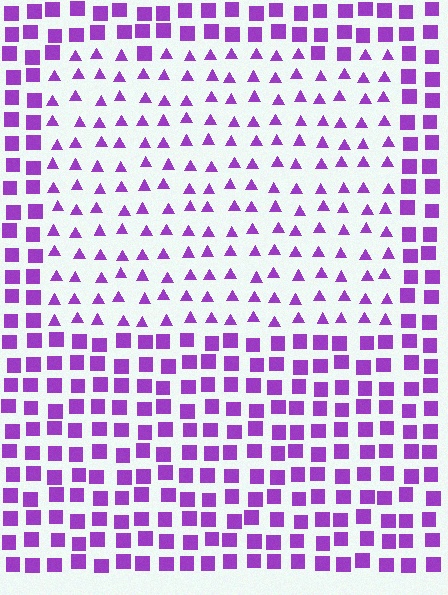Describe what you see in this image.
The image is filled with small purple elements arranged in a uniform grid. A rectangle-shaped region contains triangles, while the surrounding area contains squares. The boundary is defined purely by the change in element shape.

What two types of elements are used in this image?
The image uses triangles inside the rectangle region and squares outside it.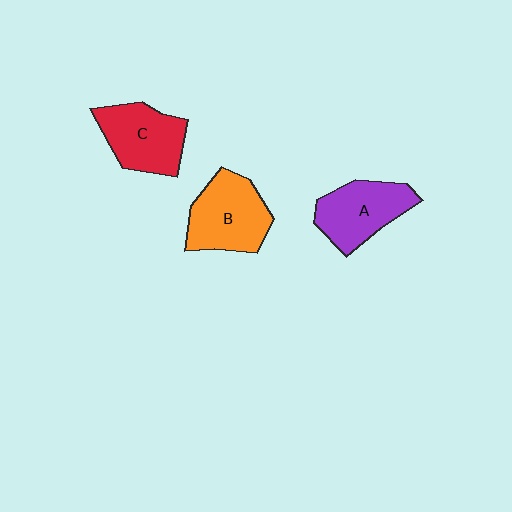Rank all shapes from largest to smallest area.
From largest to smallest: B (orange), C (red), A (purple).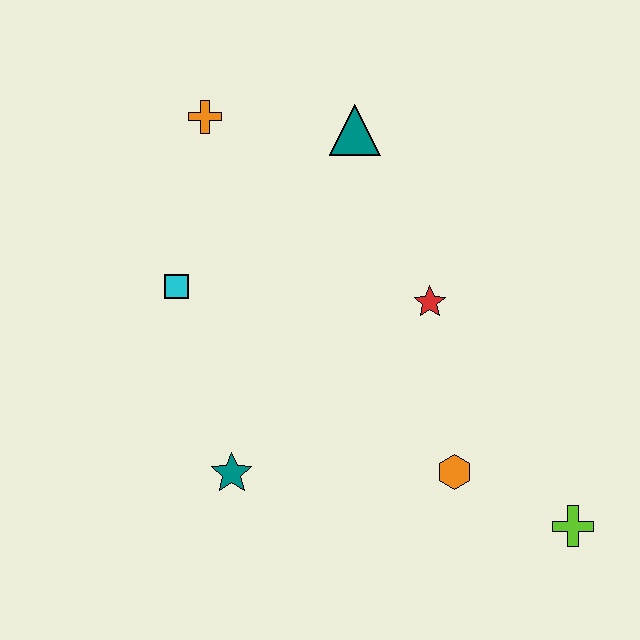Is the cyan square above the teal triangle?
No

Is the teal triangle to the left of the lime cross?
Yes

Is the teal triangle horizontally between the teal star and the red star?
Yes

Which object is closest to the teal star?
The cyan square is closest to the teal star.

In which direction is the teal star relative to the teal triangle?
The teal star is below the teal triangle.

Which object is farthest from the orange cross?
The lime cross is farthest from the orange cross.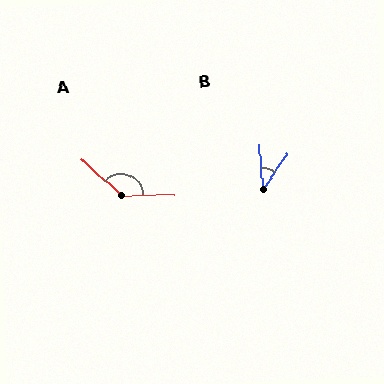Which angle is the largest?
A, at approximately 138 degrees.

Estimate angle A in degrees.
Approximately 138 degrees.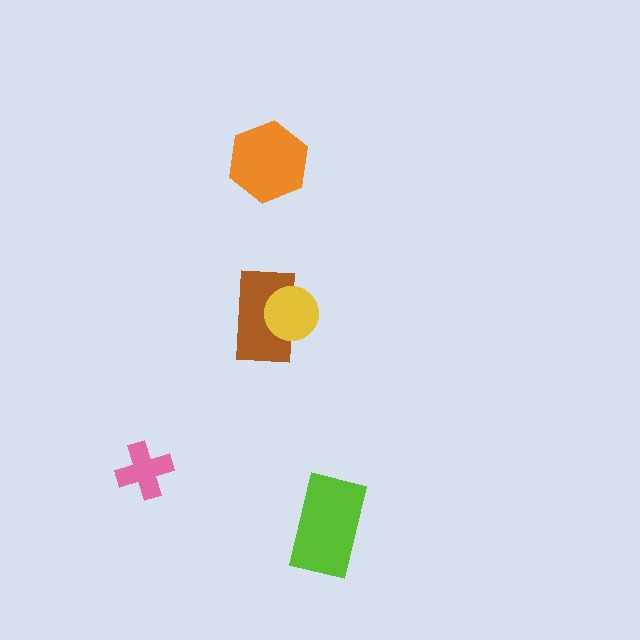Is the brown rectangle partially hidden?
Yes, it is partially covered by another shape.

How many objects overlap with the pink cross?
0 objects overlap with the pink cross.